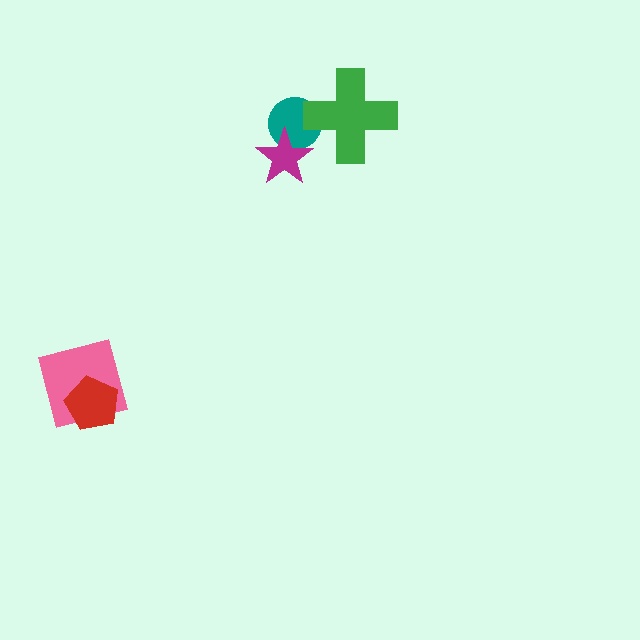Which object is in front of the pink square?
The red pentagon is in front of the pink square.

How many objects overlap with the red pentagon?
1 object overlaps with the red pentagon.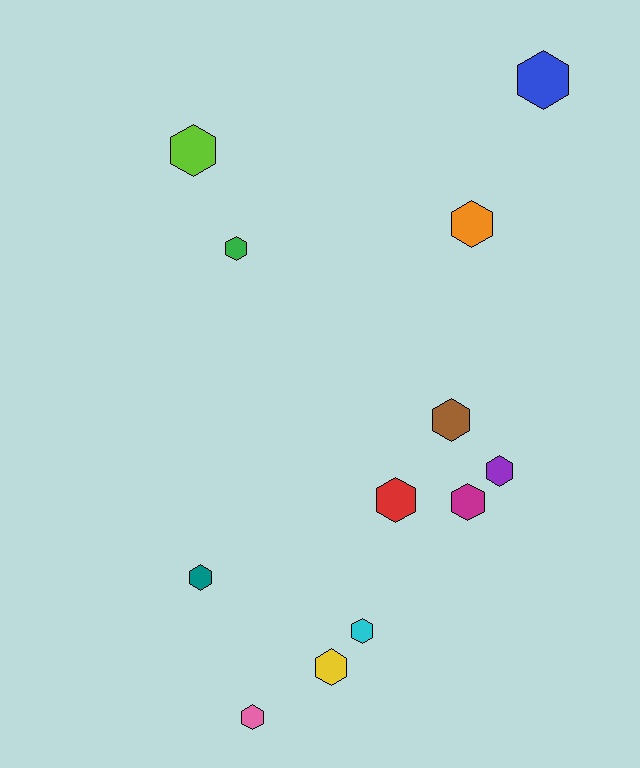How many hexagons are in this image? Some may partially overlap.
There are 12 hexagons.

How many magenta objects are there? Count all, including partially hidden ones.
There is 1 magenta object.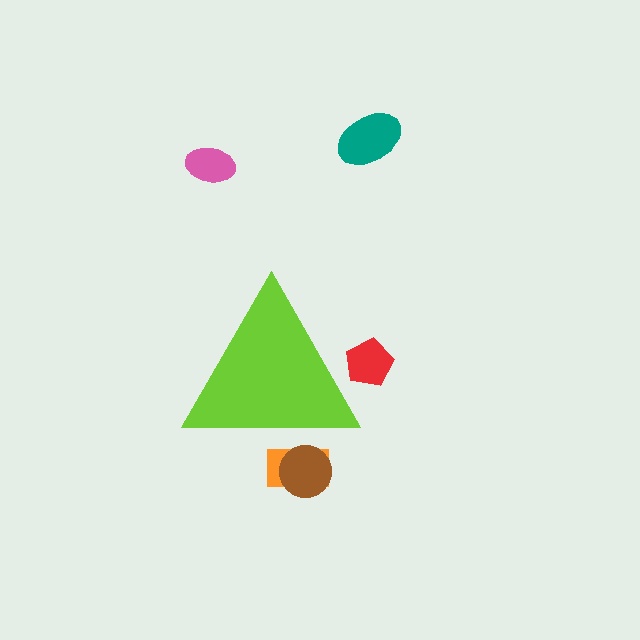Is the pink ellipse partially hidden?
No, the pink ellipse is fully visible.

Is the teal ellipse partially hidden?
No, the teal ellipse is fully visible.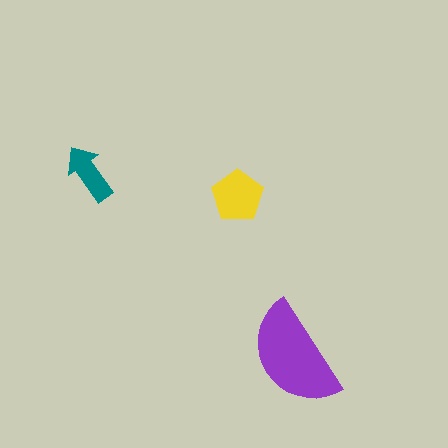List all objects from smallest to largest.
The teal arrow, the yellow pentagon, the purple semicircle.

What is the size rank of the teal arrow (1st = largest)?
3rd.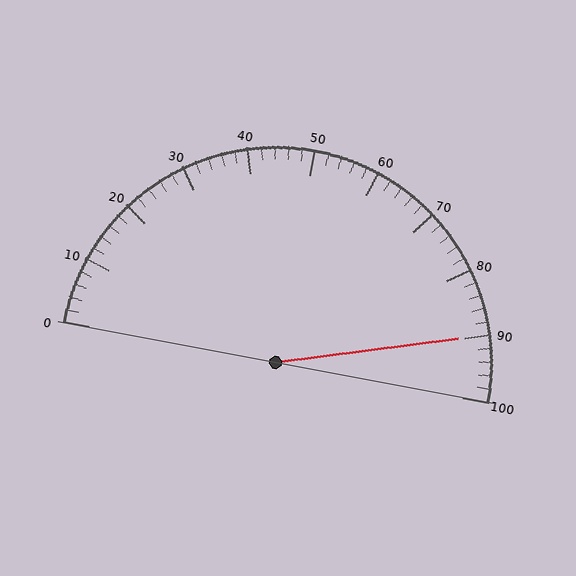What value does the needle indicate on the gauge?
The needle indicates approximately 90.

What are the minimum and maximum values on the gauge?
The gauge ranges from 0 to 100.